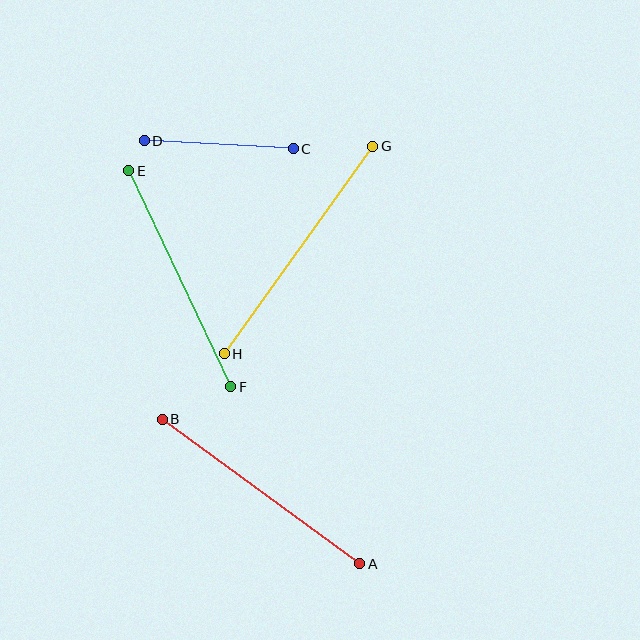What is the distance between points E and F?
The distance is approximately 239 pixels.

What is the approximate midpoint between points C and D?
The midpoint is at approximately (219, 145) pixels.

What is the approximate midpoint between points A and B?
The midpoint is at approximately (261, 491) pixels.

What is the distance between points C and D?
The distance is approximately 149 pixels.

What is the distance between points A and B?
The distance is approximately 245 pixels.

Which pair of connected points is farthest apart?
Points G and H are farthest apart.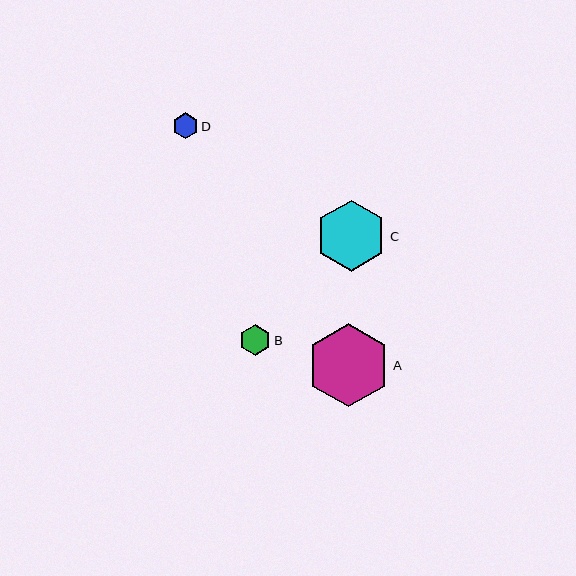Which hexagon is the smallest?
Hexagon D is the smallest with a size of approximately 26 pixels.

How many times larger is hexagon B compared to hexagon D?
Hexagon B is approximately 1.2 times the size of hexagon D.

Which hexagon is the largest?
Hexagon A is the largest with a size of approximately 83 pixels.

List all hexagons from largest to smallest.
From largest to smallest: A, C, B, D.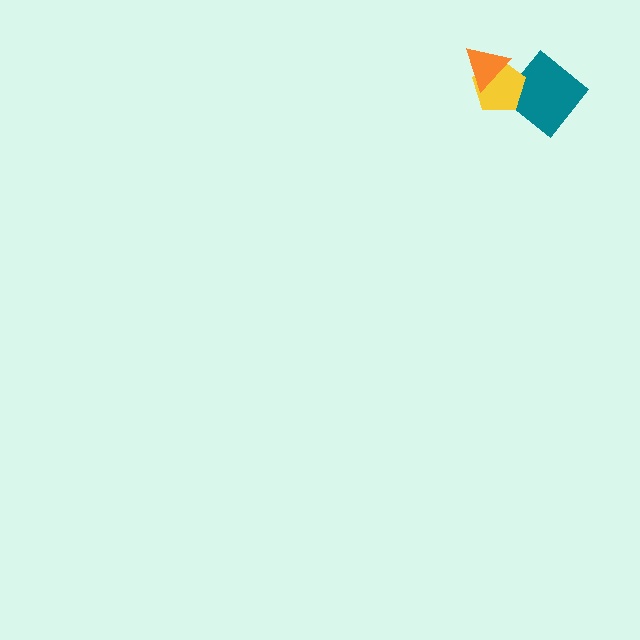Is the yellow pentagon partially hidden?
Yes, it is partially covered by another shape.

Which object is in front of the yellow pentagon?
The orange triangle is in front of the yellow pentagon.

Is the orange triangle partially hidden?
No, no other shape covers it.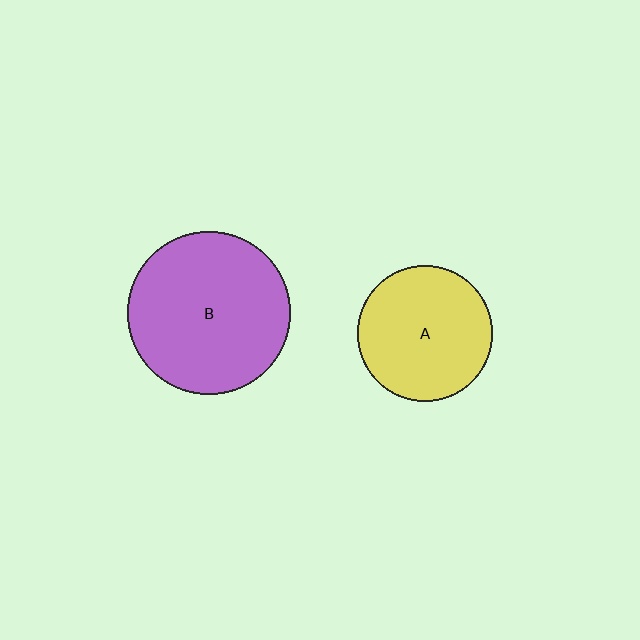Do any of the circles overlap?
No, none of the circles overlap.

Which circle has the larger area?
Circle B (purple).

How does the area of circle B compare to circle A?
Approximately 1.4 times.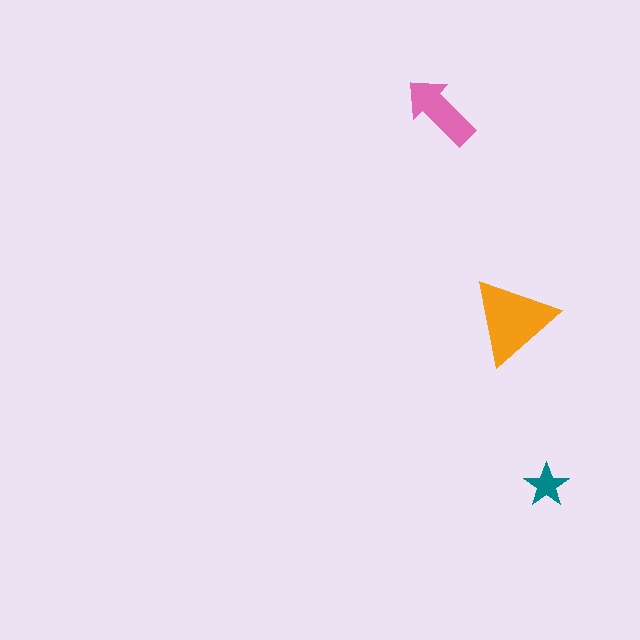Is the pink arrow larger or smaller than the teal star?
Larger.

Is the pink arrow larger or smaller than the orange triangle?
Smaller.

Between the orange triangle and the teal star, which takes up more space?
The orange triangle.